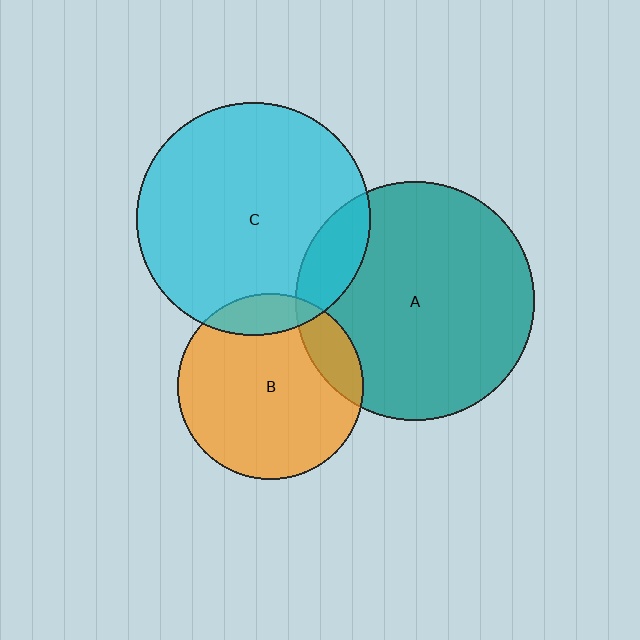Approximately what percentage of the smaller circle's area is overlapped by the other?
Approximately 15%.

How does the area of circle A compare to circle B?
Approximately 1.7 times.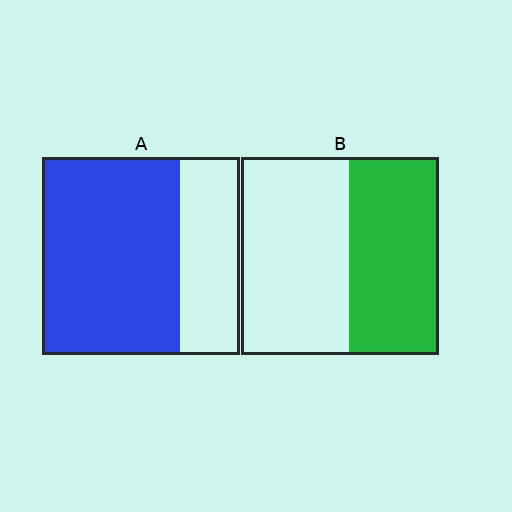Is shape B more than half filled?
No.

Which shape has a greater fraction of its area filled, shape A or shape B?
Shape A.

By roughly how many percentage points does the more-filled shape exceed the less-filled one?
By roughly 25 percentage points (A over B).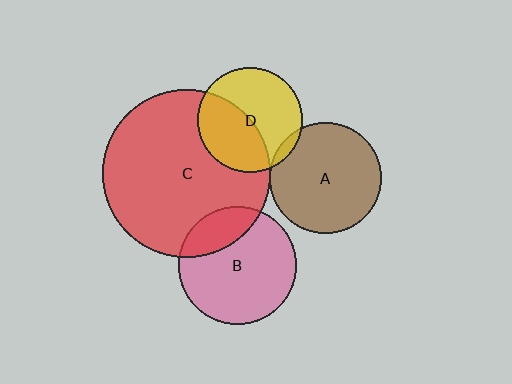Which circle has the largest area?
Circle C (red).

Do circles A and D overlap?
Yes.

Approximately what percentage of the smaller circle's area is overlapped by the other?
Approximately 5%.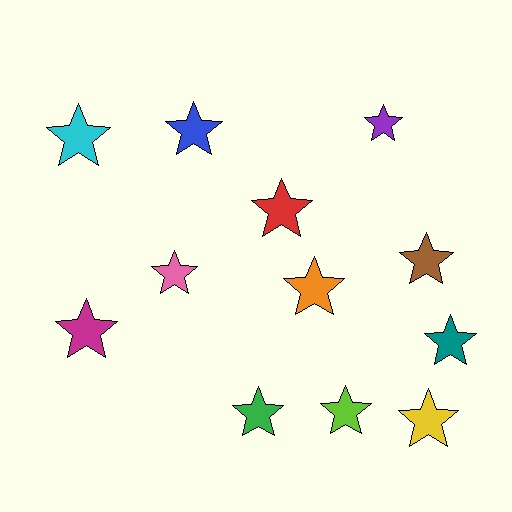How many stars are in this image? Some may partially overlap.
There are 12 stars.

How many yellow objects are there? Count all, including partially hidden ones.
There is 1 yellow object.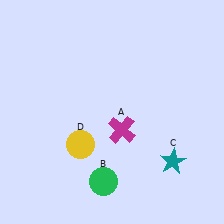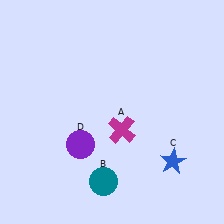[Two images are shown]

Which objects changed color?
B changed from green to teal. C changed from teal to blue. D changed from yellow to purple.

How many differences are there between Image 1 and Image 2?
There are 3 differences between the two images.